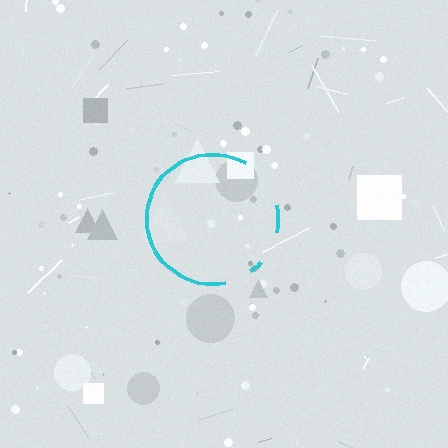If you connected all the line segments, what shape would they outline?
They would outline a circle.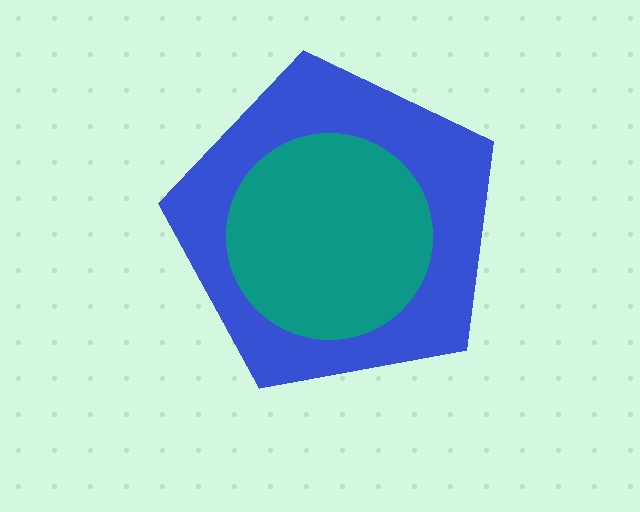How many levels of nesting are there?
2.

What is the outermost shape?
The blue pentagon.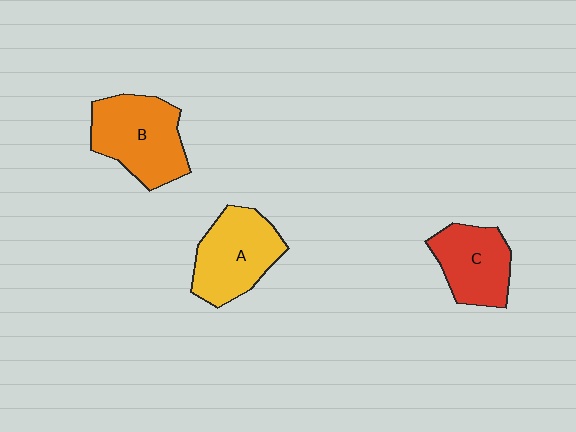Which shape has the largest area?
Shape B (orange).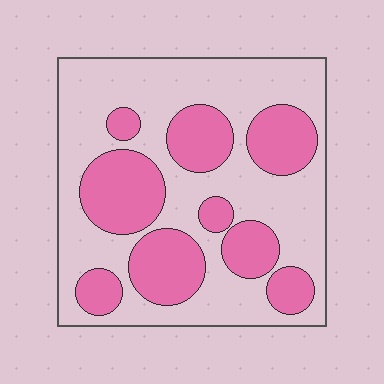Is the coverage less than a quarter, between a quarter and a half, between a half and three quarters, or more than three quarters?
Between a quarter and a half.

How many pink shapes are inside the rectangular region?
9.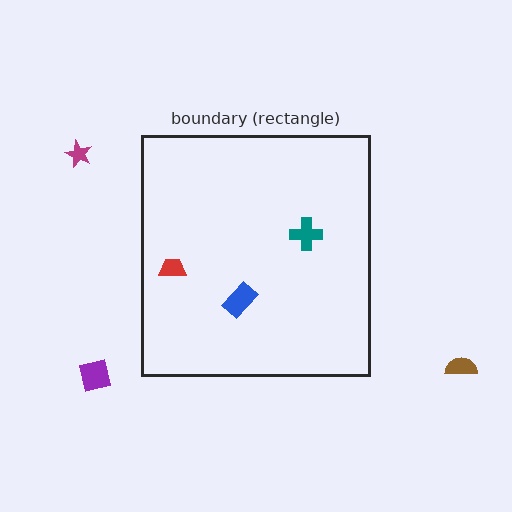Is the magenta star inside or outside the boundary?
Outside.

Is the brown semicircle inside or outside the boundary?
Outside.